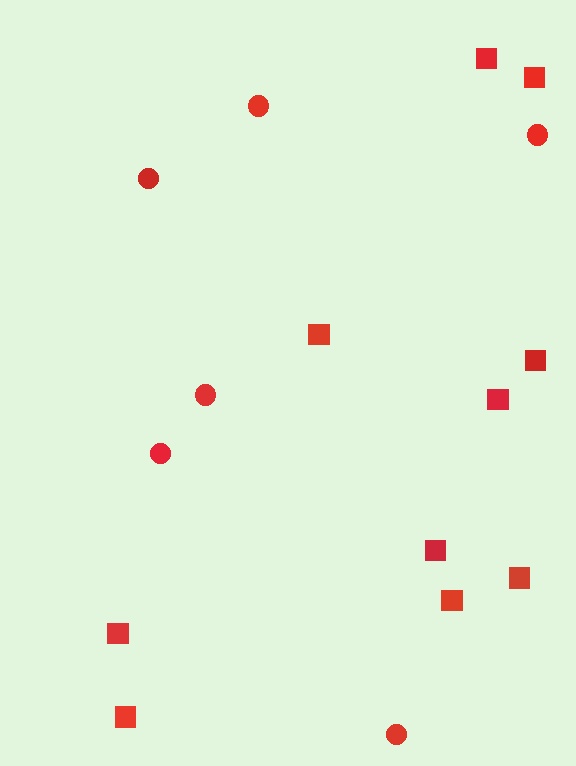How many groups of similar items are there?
There are 2 groups: one group of circles (6) and one group of squares (10).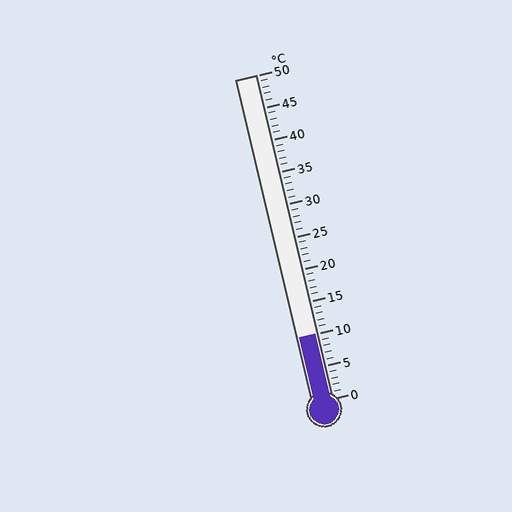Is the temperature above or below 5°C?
The temperature is above 5°C.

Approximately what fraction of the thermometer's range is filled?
The thermometer is filled to approximately 20% of its range.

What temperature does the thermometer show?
The thermometer shows approximately 10°C.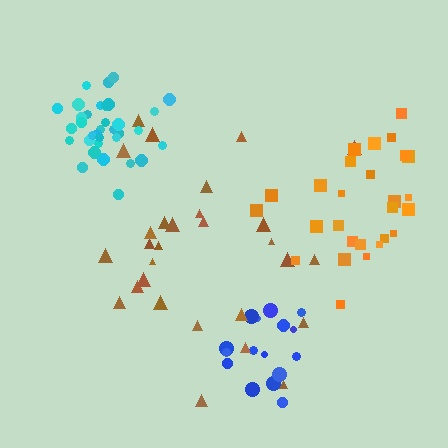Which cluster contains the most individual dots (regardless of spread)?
Cyan (35).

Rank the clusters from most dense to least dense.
cyan, blue, orange, brown.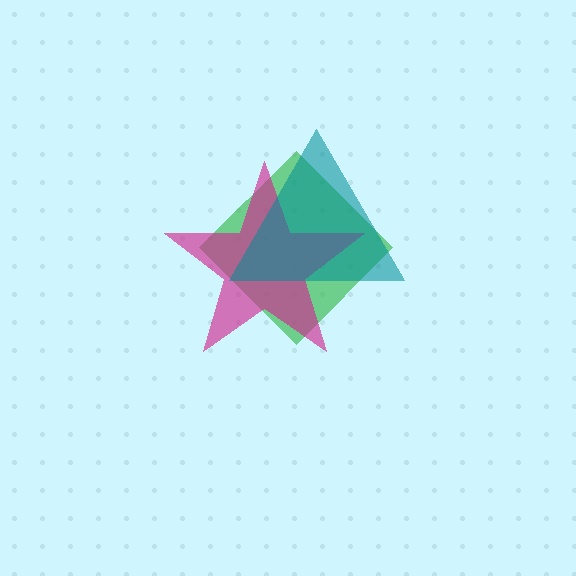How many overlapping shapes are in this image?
There are 3 overlapping shapes in the image.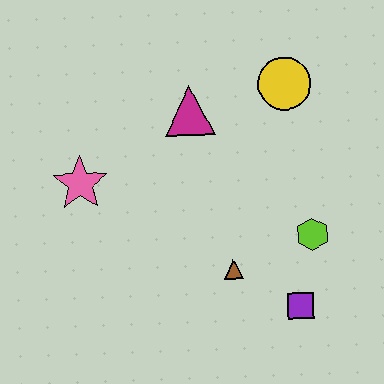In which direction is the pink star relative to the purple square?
The pink star is to the left of the purple square.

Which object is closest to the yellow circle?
The magenta triangle is closest to the yellow circle.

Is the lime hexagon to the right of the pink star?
Yes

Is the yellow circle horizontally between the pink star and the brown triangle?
No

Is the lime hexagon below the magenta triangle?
Yes